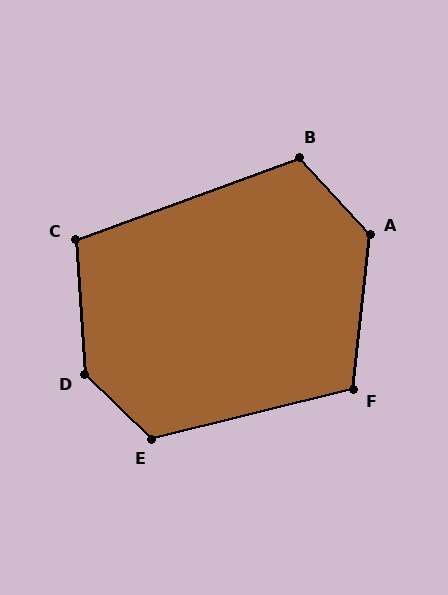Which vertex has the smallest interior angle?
C, at approximately 106 degrees.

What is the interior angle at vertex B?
Approximately 112 degrees (obtuse).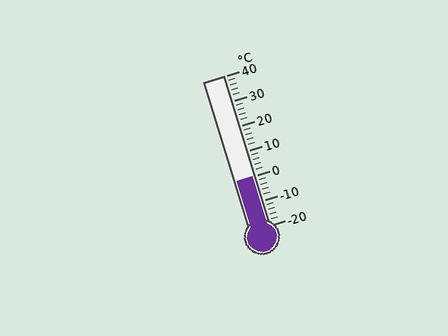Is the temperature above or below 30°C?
The temperature is below 30°C.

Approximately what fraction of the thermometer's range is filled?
The thermometer is filled to approximately 35% of its range.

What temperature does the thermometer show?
The thermometer shows approximately 0°C.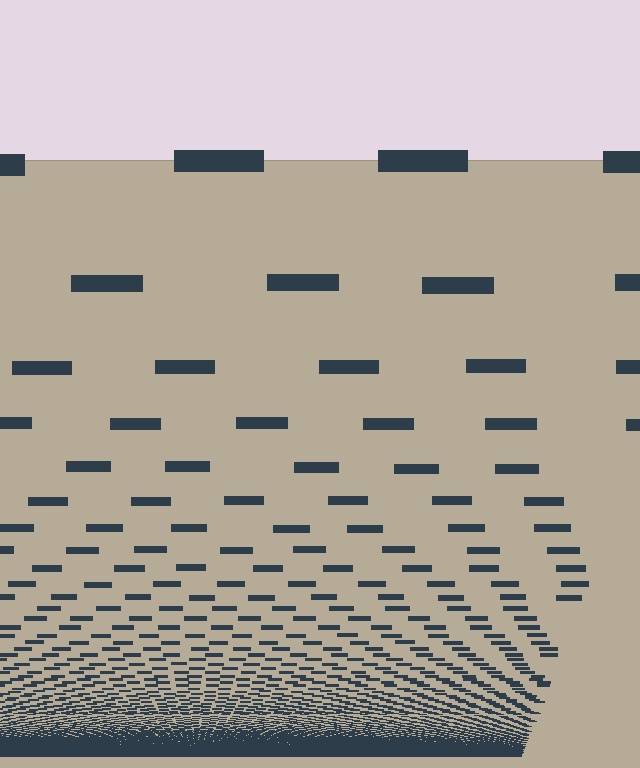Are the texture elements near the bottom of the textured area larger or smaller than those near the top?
Smaller. The gradient is inverted — elements near the bottom are smaller and denser.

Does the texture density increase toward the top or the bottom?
Density increases toward the bottom.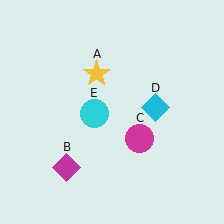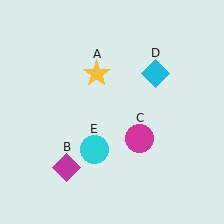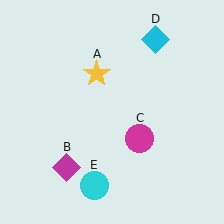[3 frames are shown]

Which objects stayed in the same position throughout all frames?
Yellow star (object A) and magenta diamond (object B) and magenta circle (object C) remained stationary.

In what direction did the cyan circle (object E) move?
The cyan circle (object E) moved down.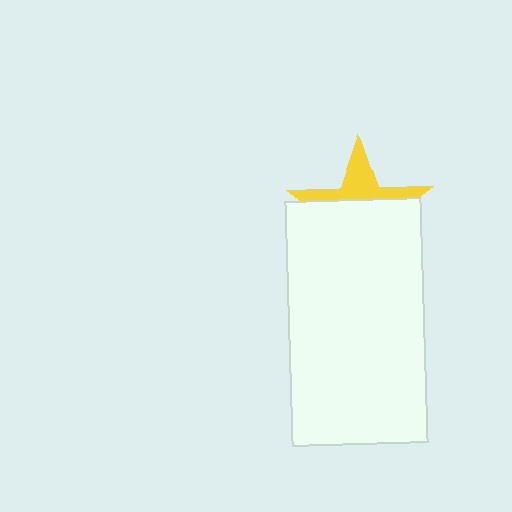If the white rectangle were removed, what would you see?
You would see the complete yellow star.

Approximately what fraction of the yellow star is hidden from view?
Roughly 66% of the yellow star is hidden behind the white rectangle.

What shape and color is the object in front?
The object in front is a white rectangle.